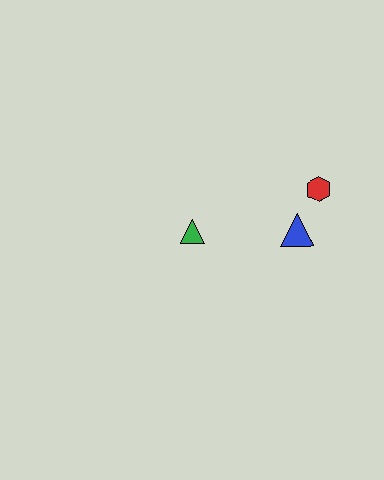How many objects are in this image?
There are 3 objects.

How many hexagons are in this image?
There is 1 hexagon.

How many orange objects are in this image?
There are no orange objects.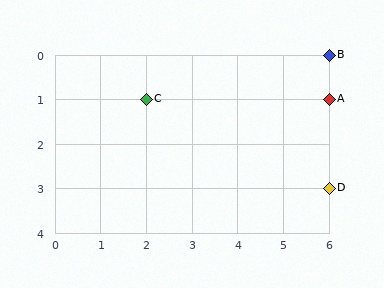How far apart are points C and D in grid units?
Points C and D are 4 columns and 2 rows apart (about 4.5 grid units diagonally).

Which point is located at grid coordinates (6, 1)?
Point A is at (6, 1).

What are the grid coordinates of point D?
Point D is at grid coordinates (6, 3).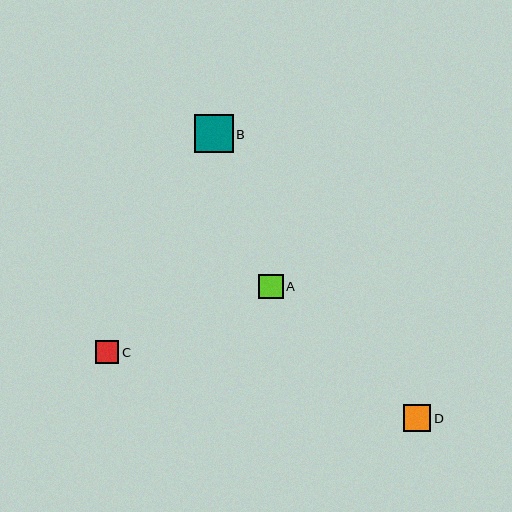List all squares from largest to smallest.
From largest to smallest: B, D, A, C.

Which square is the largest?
Square B is the largest with a size of approximately 38 pixels.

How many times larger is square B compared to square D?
Square B is approximately 1.4 times the size of square D.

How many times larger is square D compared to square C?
Square D is approximately 1.2 times the size of square C.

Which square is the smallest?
Square C is the smallest with a size of approximately 23 pixels.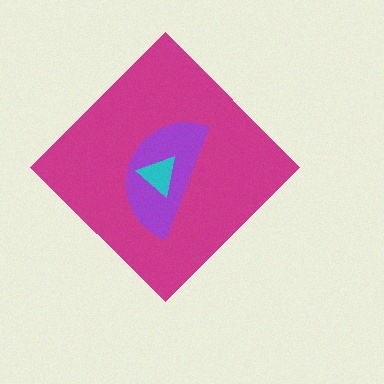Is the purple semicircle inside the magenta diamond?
Yes.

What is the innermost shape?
The cyan triangle.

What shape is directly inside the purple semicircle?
The cyan triangle.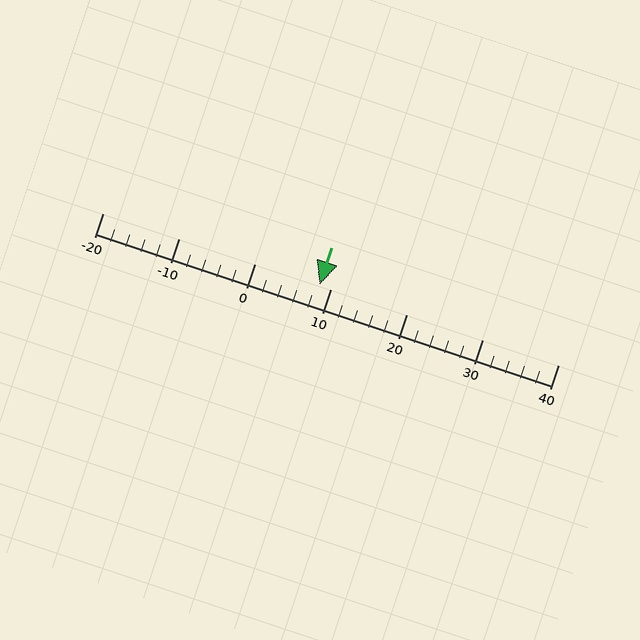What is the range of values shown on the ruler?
The ruler shows values from -20 to 40.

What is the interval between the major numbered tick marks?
The major tick marks are spaced 10 units apart.